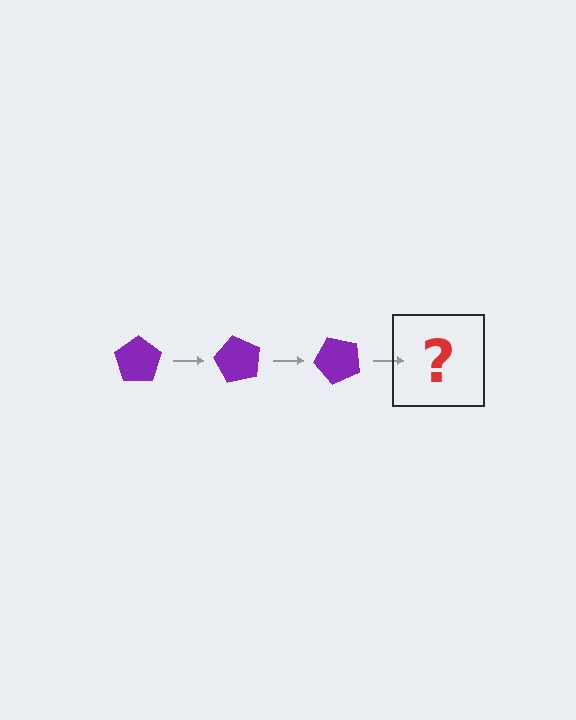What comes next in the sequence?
The next element should be a purple pentagon rotated 180 degrees.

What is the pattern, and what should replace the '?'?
The pattern is that the pentagon rotates 60 degrees each step. The '?' should be a purple pentagon rotated 180 degrees.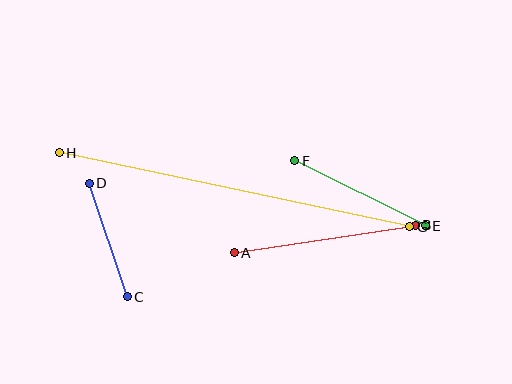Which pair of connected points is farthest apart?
Points G and H are farthest apart.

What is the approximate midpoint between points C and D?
The midpoint is at approximately (108, 240) pixels.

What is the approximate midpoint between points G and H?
The midpoint is at approximately (235, 190) pixels.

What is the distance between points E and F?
The distance is approximately 146 pixels.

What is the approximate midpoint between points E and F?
The midpoint is at approximately (360, 193) pixels.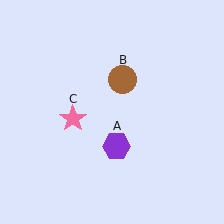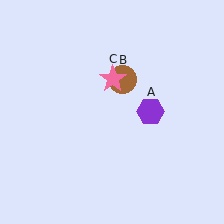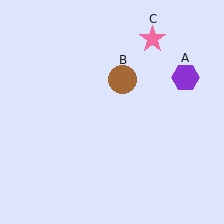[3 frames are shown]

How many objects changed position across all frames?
2 objects changed position: purple hexagon (object A), pink star (object C).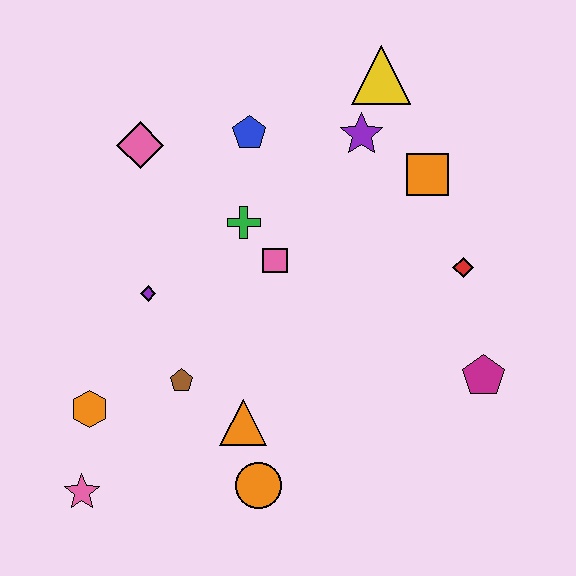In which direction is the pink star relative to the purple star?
The pink star is below the purple star.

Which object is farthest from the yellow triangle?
The pink star is farthest from the yellow triangle.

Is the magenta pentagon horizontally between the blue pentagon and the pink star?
No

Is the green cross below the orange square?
Yes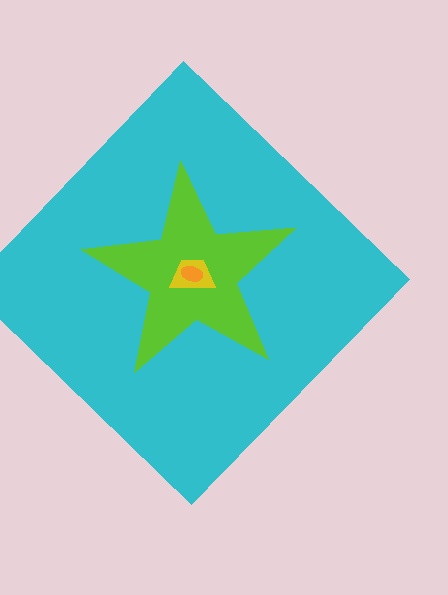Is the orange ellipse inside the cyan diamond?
Yes.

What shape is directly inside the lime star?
The yellow trapezoid.